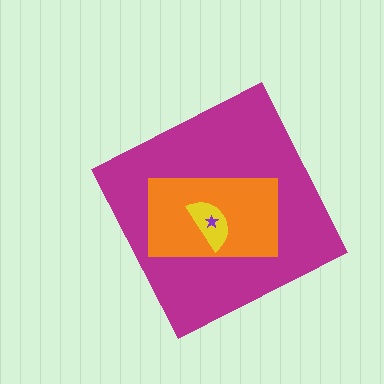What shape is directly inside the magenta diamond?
The orange rectangle.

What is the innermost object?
The purple star.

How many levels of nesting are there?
4.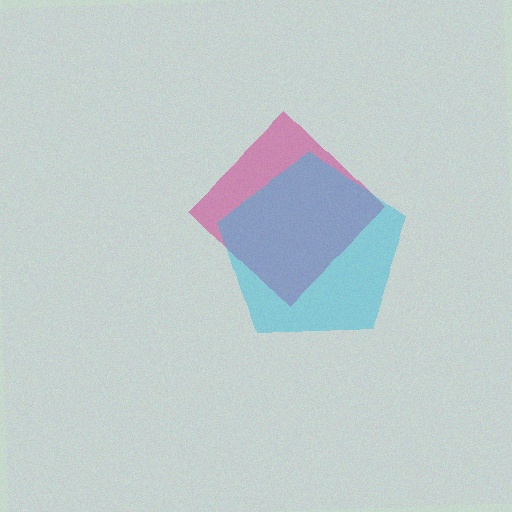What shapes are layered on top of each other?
The layered shapes are: a magenta diamond, a cyan pentagon.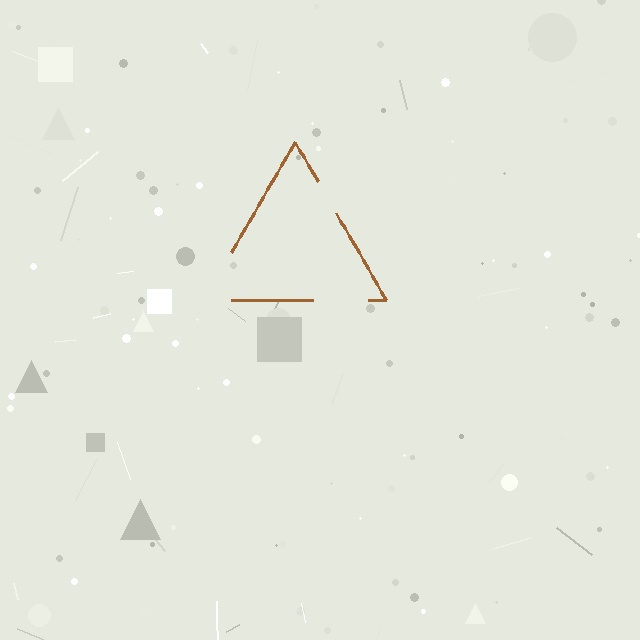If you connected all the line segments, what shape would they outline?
They would outline a triangle.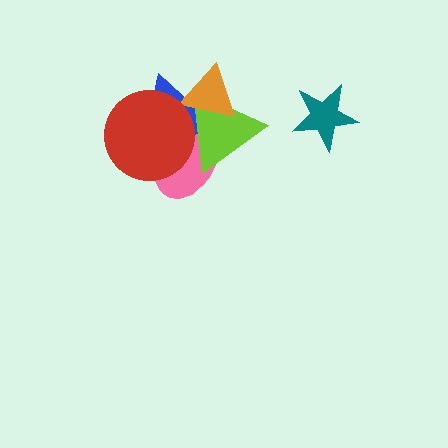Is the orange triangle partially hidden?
No, no other shape covers it.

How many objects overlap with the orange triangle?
3 objects overlap with the orange triangle.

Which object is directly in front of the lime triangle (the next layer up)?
The orange triangle is directly in front of the lime triangle.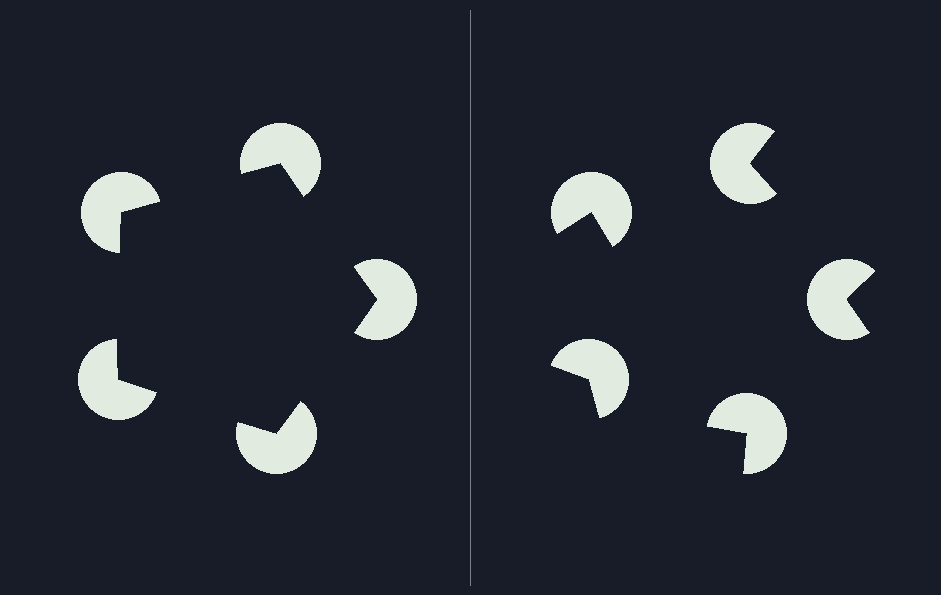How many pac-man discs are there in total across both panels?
10 — 5 on each side.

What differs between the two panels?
The pac-man discs are positioned identically on both sides; only the wedge orientations differ. On the left they align to a pentagon; on the right they are misaligned.